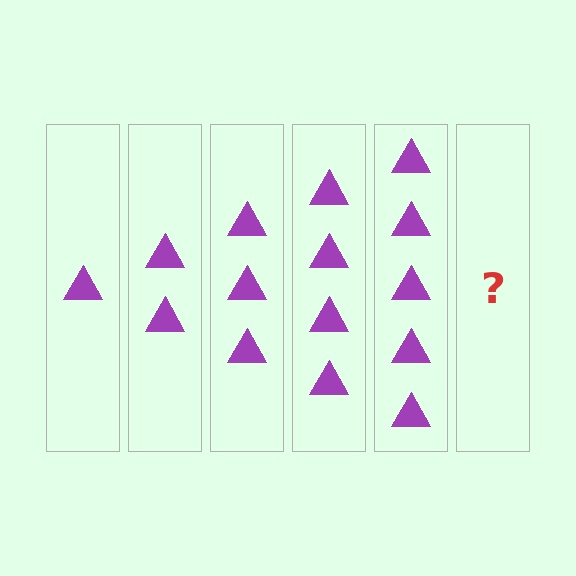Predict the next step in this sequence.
The next step is 6 triangles.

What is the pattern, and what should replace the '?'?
The pattern is that each step adds one more triangle. The '?' should be 6 triangles.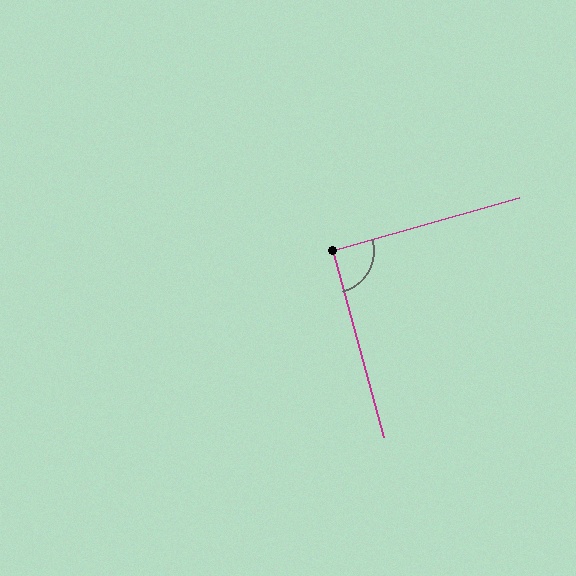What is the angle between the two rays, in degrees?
Approximately 90 degrees.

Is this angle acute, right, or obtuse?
It is approximately a right angle.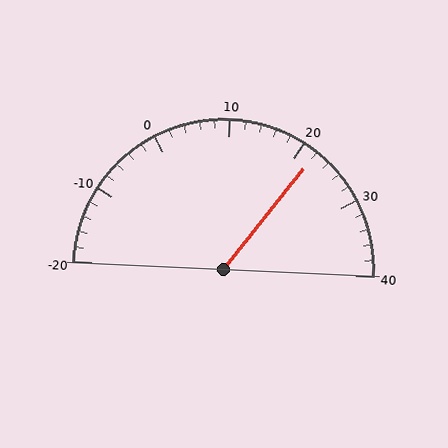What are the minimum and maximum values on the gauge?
The gauge ranges from -20 to 40.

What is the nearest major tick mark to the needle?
The nearest major tick mark is 20.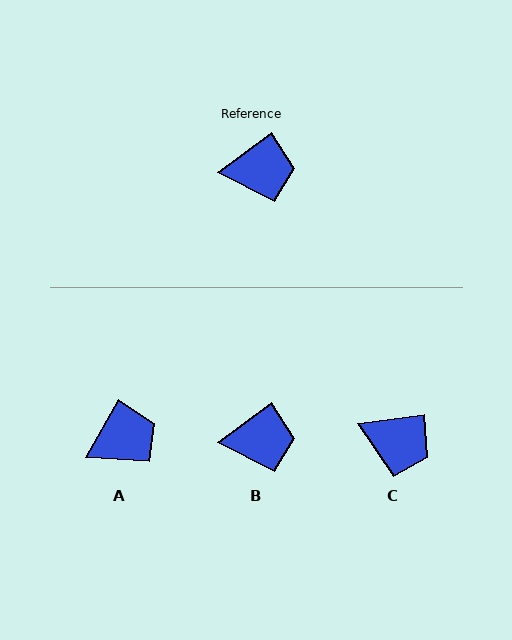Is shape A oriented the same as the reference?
No, it is off by about 24 degrees.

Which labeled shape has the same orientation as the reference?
B.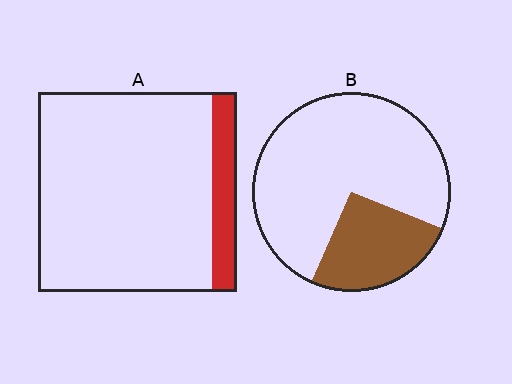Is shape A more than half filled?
No.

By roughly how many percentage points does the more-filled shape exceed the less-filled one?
By roughly 15 percentage points (B over A).